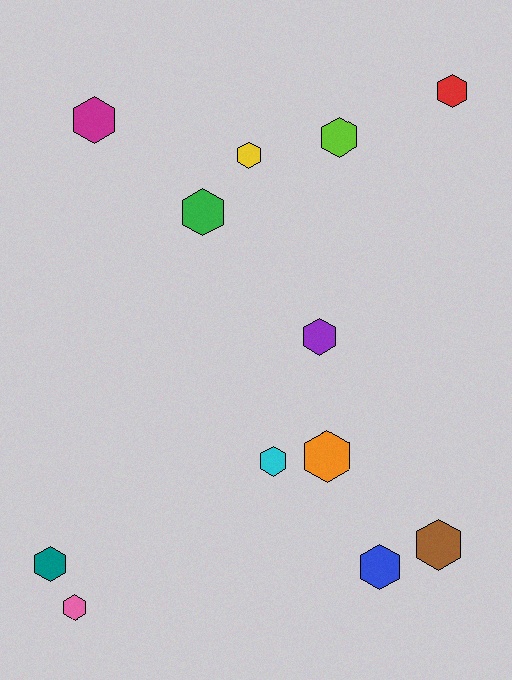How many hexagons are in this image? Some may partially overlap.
There are 12 hexagons.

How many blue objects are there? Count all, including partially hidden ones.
There is 1 blue object.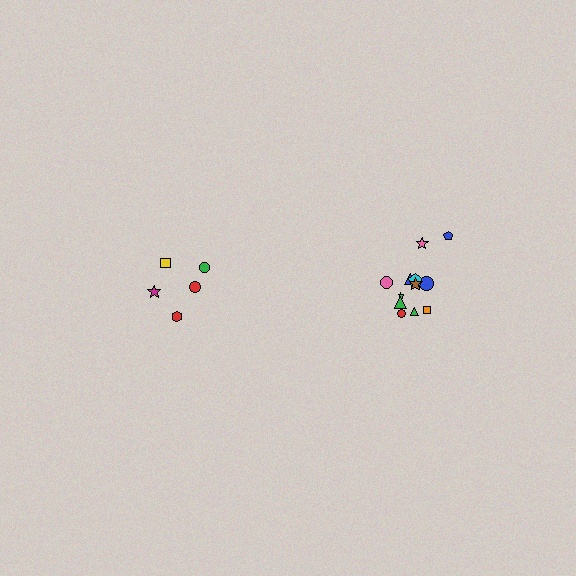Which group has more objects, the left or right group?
The right group.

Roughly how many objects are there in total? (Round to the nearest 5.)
Roughly 15 objects in total.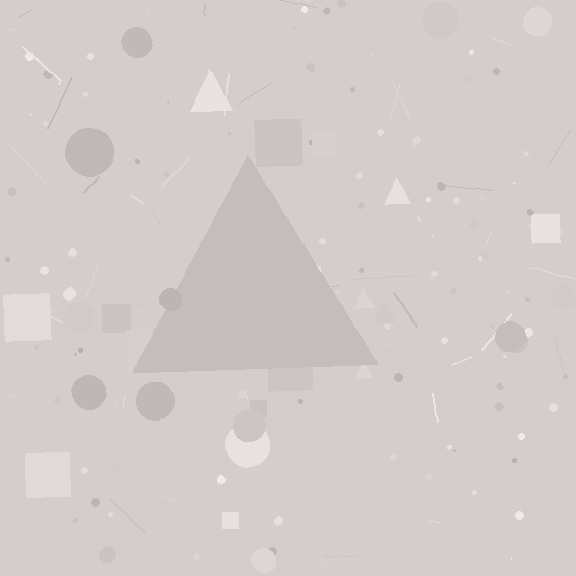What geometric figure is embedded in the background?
A triangle is embedded in the background.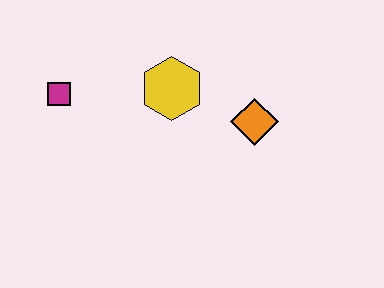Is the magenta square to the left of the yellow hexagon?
Yes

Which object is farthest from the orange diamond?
The magenta square is farthest from the orange diamond.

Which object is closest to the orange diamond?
The yellow hexagon is closest to the orange diamond.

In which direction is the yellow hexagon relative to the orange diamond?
The yellow hexagon is to the left of the orange diamond.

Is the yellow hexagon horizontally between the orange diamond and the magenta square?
Yes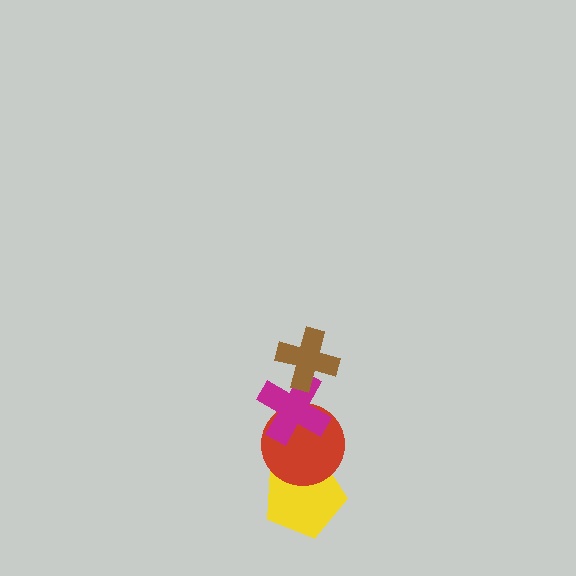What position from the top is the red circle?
The red circle is 3rd from the top.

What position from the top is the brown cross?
The brown cross is 1st from the top.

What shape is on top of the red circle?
The magenta cross is on top of the red circle.